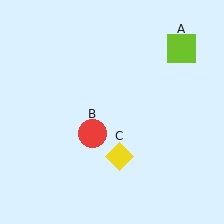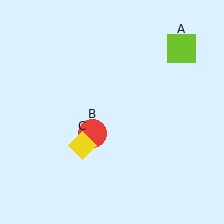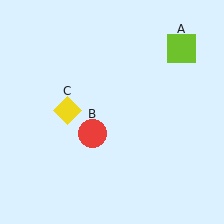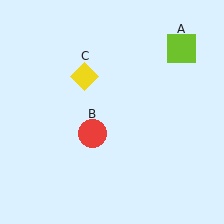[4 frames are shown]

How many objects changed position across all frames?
1 object changed position: yellow diamond (object C).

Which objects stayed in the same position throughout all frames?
Lime square (object A) and red circle (object B) remained stationary.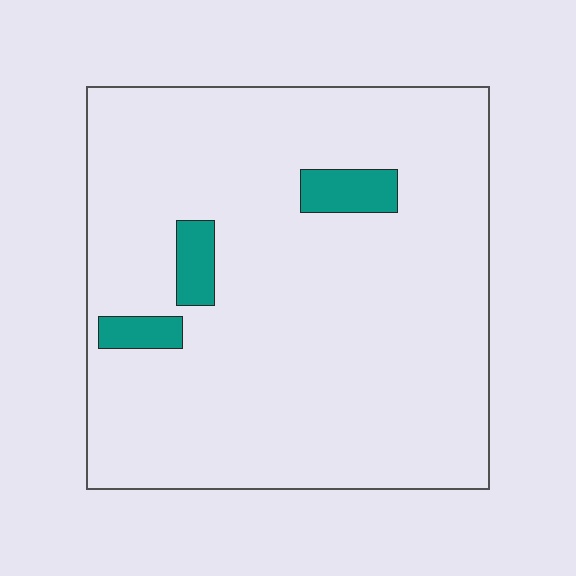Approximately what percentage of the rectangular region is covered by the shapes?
Approximately 5%.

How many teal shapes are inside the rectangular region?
3.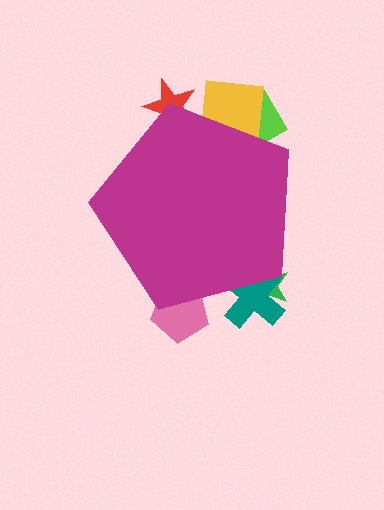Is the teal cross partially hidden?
Yes, the teal cross is partially hidden behind the magenta pentagon.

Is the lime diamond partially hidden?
Yes, the lime diamond is partially hidden behind the magenta pentagon.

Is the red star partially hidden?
Yes, the red star is partially hidden behind the magenta pentagon.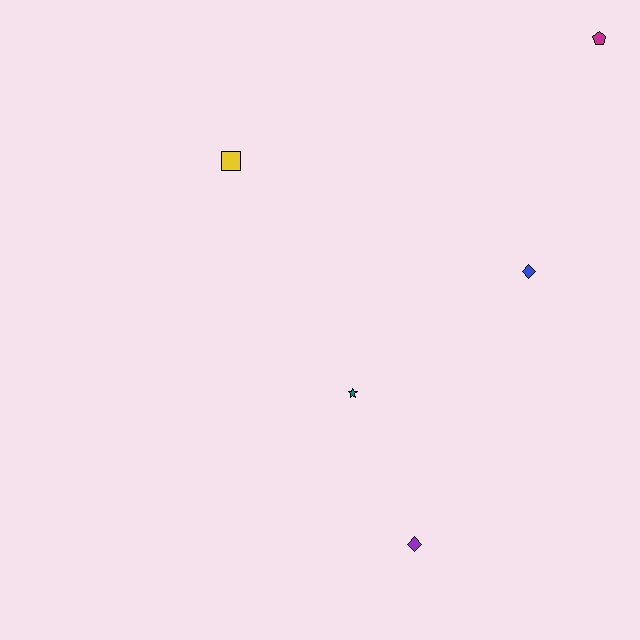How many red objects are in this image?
There are no red objects.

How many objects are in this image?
There are 5 objects.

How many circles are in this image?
There are no circles.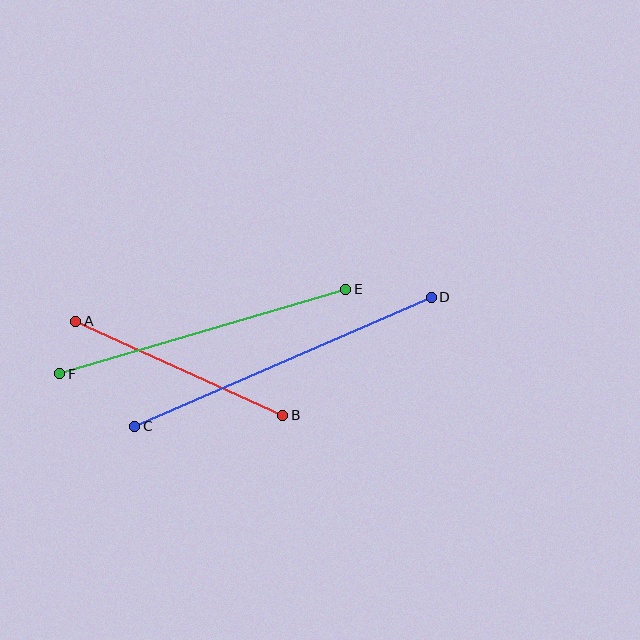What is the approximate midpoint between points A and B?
The midpoint is at approximately (179, 369) pixels.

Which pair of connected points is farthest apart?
Points C and D are farthest apart.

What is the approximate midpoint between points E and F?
The midpoint is at approximately (203, 332) pixels.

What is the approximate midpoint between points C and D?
The midpoint is at approximately (283, 362) pixels.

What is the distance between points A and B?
The distance is approximately 227 pixels.